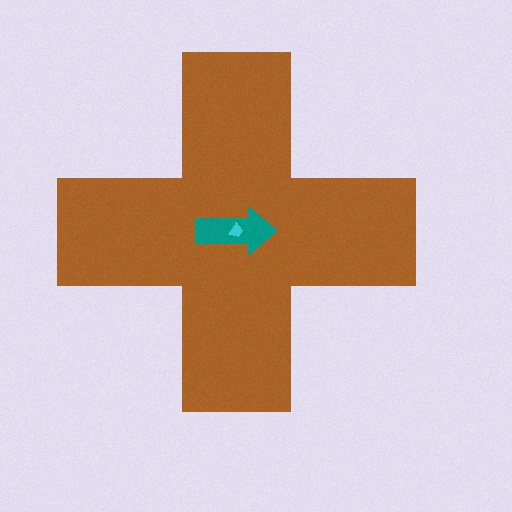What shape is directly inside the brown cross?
The teal arrow.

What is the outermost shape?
The brown cross.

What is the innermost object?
The cyan trapezoid.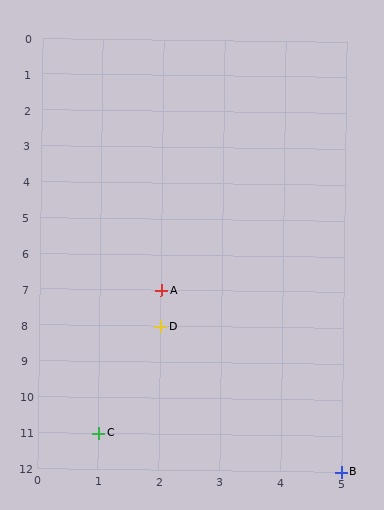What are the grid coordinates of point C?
Point C is at grid coordinates (1, 11).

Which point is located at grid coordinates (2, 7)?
Point A is at (2, 7).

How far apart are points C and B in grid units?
Points C and B are 4 columns and 1 row apart (about 4.1 grid units diagonally).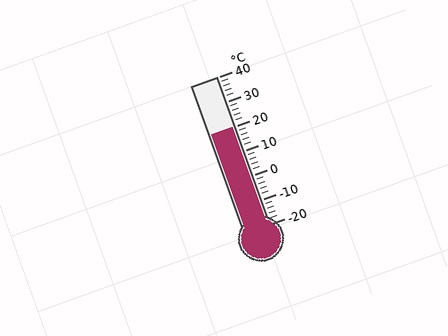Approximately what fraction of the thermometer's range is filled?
The thermometer is filled to approximately 65% of its range.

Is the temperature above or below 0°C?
The temperature is above 0°C.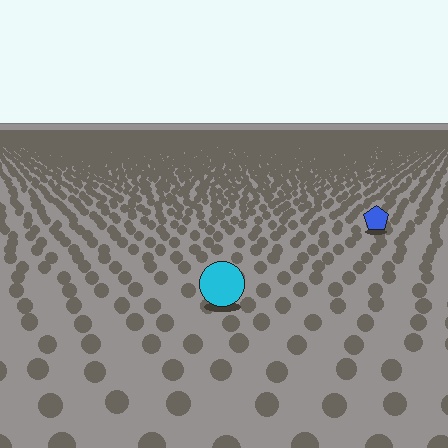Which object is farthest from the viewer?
The blue pentagon is farthest from the viewer. It appears smaller and the ground texture around it is denser.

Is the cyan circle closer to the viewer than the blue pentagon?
Yes. The cyan circle is closer — you can tell from the texture gradient: the ground texture is coarser near it.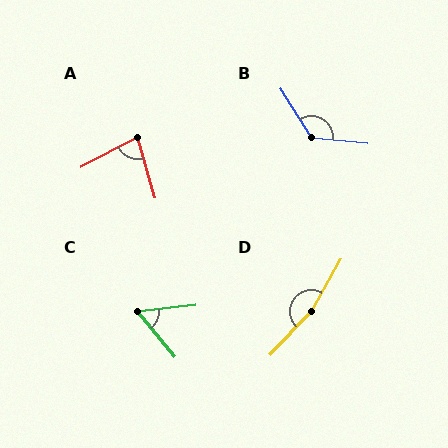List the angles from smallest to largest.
C (57°), A (78°), B (128°), D (165°).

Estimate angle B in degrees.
Approximately 128 degrees.